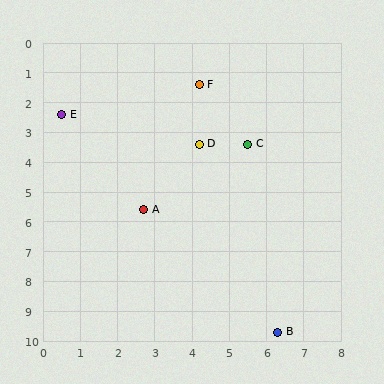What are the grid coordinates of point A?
Point A is at approximately (2.7, 5.6).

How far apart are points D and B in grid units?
Points D and B are about 6.6 grid units apart.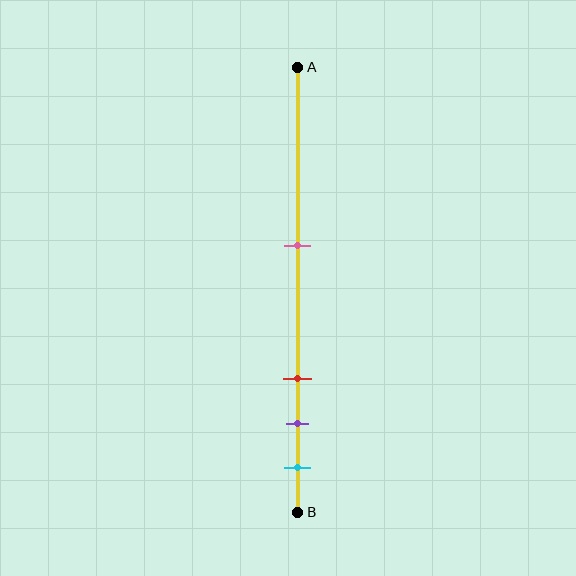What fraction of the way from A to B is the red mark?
The red mark is approximately 70% (0.7) of the way from A to B.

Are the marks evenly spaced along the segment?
No, the marks are not evenly spaced.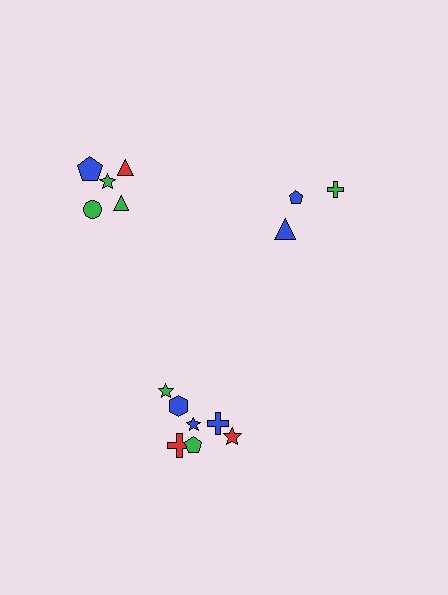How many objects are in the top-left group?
There are 5 objects.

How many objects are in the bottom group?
There are 7 objects.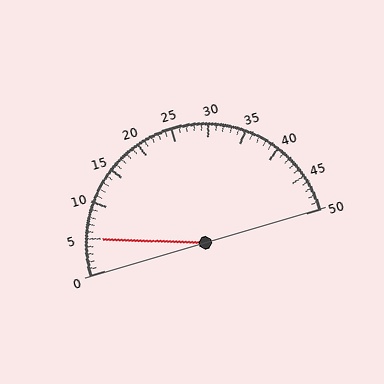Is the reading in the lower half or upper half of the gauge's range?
The reading is in the lower half of the range (0 to 50).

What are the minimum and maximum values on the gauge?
The gauge ranges from 0 to 50.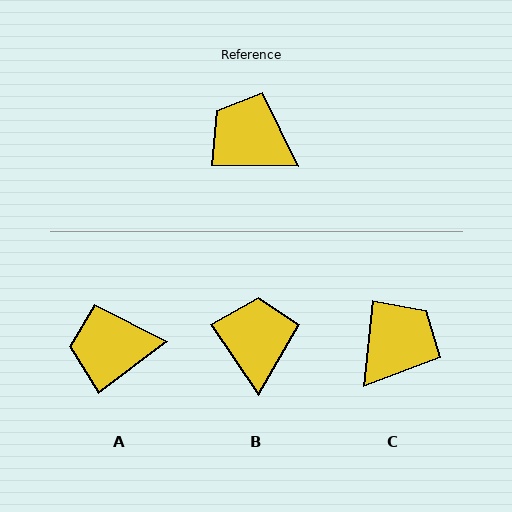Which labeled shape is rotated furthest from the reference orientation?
C, about 96 degrees away.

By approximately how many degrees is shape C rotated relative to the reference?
Approximately 96 degrees clockwise.